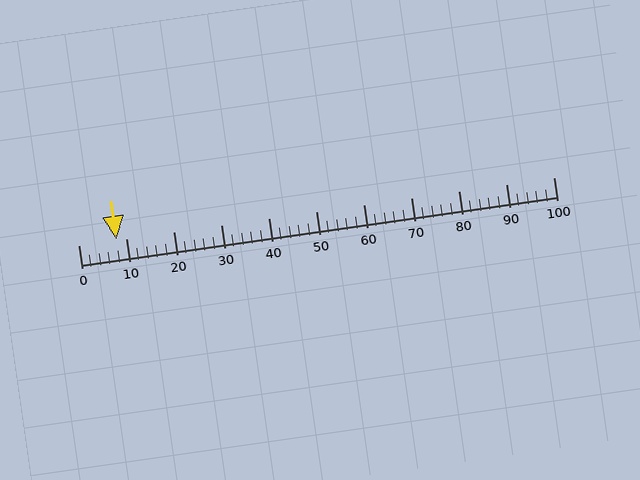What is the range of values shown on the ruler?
The ruler shows values from 0 to 100.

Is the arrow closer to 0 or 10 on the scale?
The arrow is closer to 10.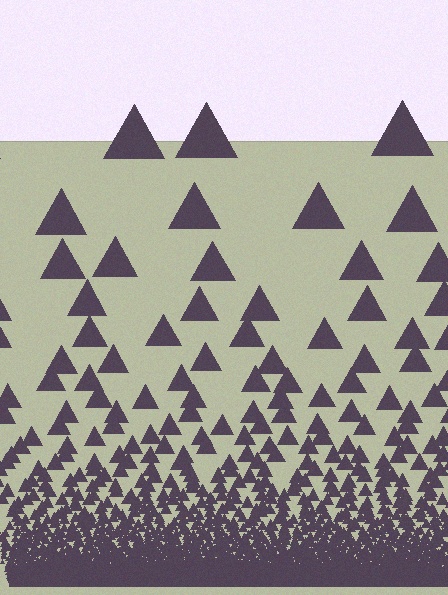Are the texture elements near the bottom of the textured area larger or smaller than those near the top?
Smaller. The gradient is inverted — elements near the bottom are smaller and denser.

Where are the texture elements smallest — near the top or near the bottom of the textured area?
Near the bottom.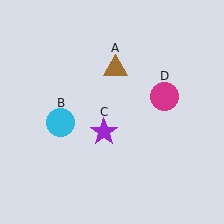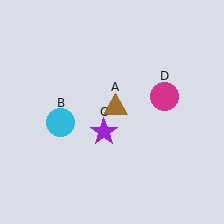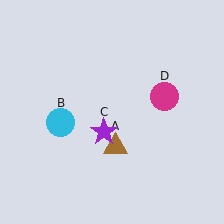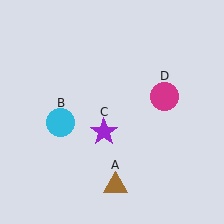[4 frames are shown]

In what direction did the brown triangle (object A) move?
The brown triangle (object A) moved down.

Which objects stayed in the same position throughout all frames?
Cyan circle (object B) and purple star (object C) and magenta circle (object D) remained stationary.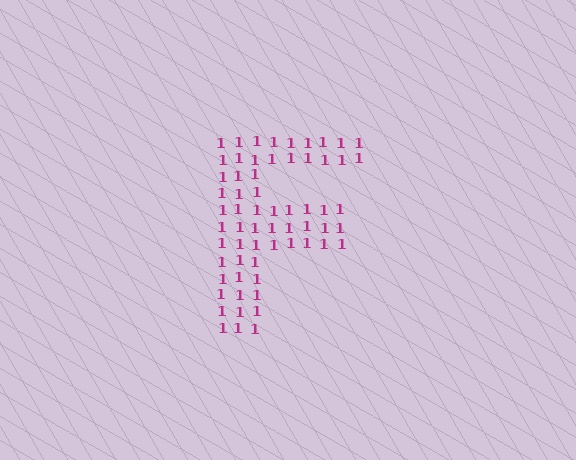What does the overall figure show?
The overall figure shows the letter F.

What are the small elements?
The small elements are digit 1's.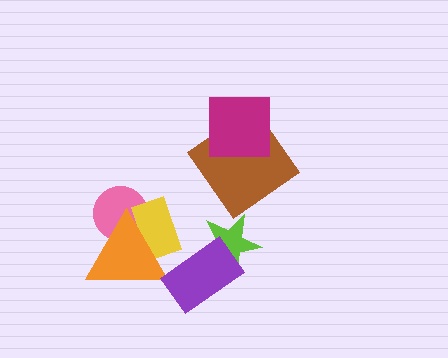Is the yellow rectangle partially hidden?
Yes, it is partially covered by another shape.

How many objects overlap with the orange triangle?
2 objects overlap with the orange triangle.